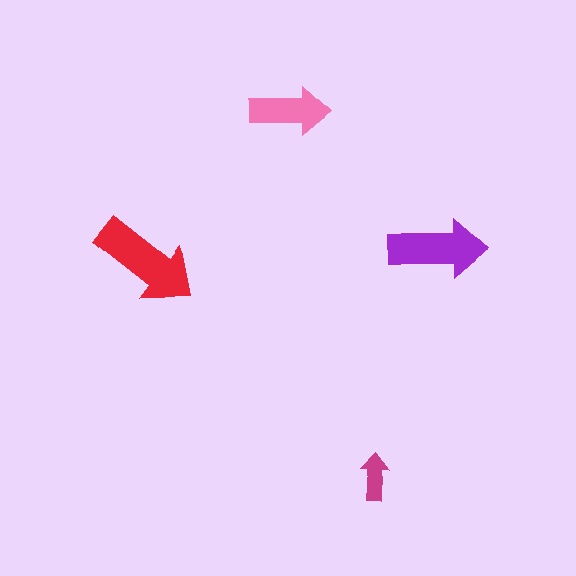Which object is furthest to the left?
The red arrow is leftmost.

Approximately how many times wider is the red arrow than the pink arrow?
About 1.5 times wider.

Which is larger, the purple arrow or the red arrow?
The red one.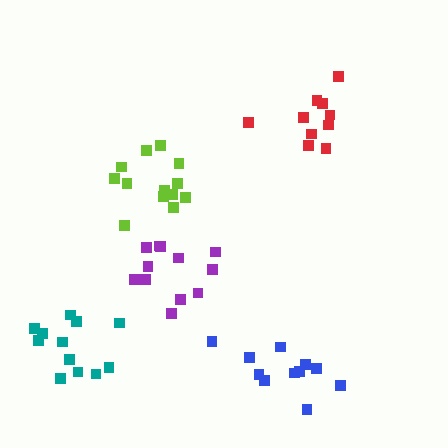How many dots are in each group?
Group 1: 13 dots, Group 2: 10 dots, Group 3: 12 dots, Group 4: 11 dots, Group 5: 13 dots (59 total).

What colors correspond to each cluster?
The clusters are colored: lime, red, teal, blue, purple.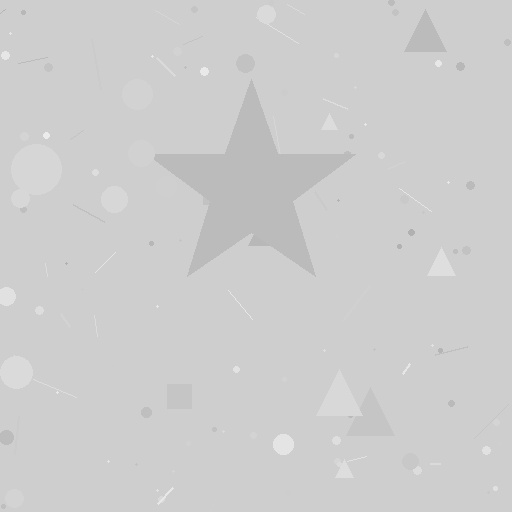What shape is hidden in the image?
A star is hidden in the image.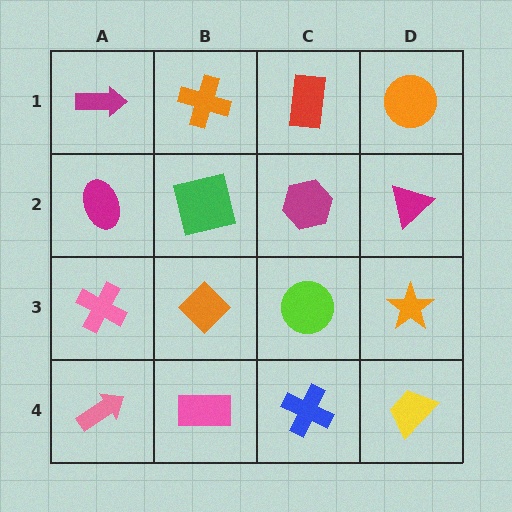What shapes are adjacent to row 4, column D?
An orange star (row 3, column D), a blue cross (row 4, column C).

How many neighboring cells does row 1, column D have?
2.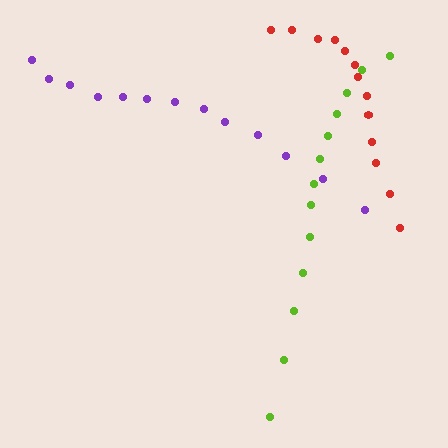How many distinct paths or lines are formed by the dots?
There are 3 distinct paths.